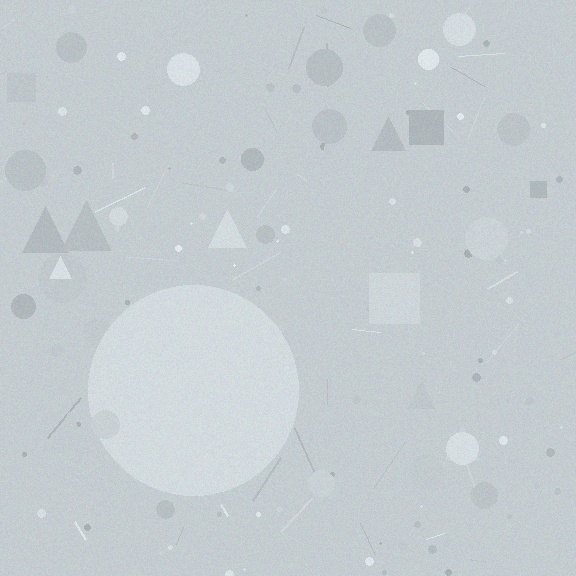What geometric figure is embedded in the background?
A circle is embedded in the background.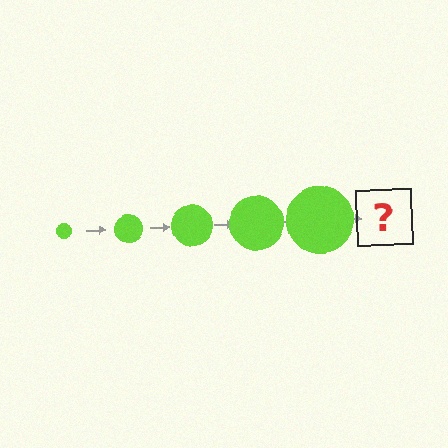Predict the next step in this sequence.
The next step is a lime circle, larger than the previous one.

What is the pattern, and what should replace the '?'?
The pattern is that the circle gets progressively larger each step. The '?' should be a lime circle, larger than the previous one.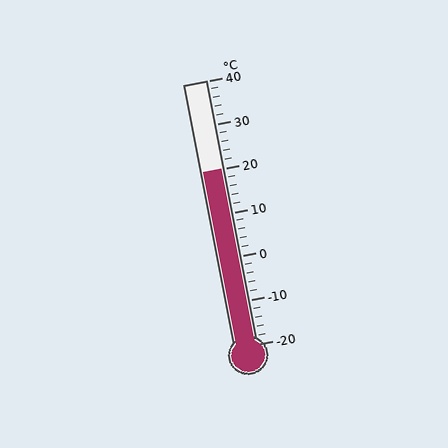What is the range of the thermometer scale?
The thermometer scale ranges from -20°C to 40°C.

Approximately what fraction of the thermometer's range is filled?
The thermometer is filled to approximately 65% of its range.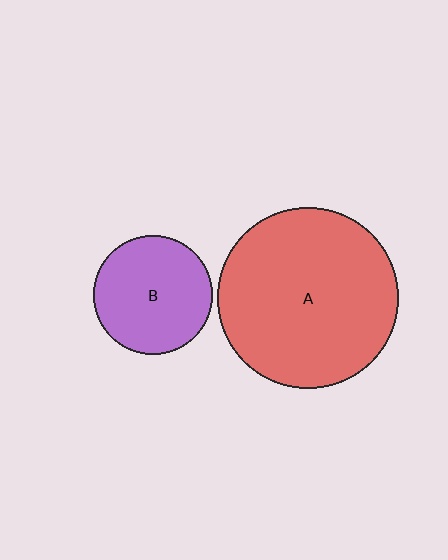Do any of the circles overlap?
No, none of the circles overlap.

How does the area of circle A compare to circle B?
Approximately 2.3 times.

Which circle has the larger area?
Circle A (red).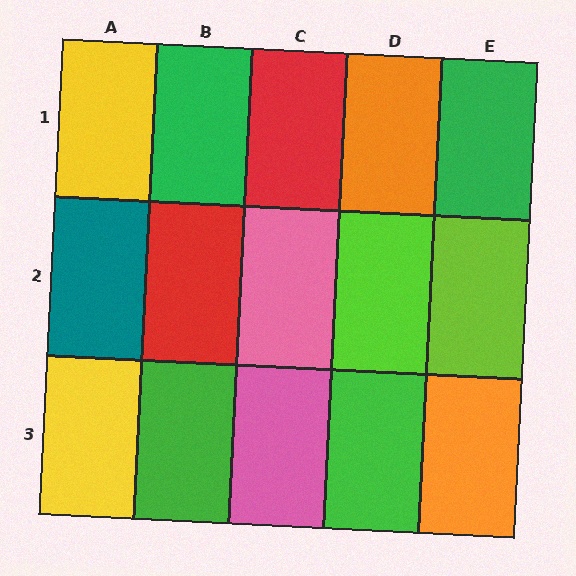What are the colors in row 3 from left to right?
Yellow, green, pink, green, orange.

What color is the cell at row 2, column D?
Lime.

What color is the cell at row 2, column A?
Teal.